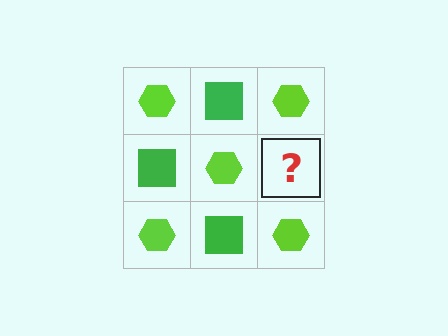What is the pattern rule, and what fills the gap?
The rule is that it alternates lime hexagon and green square in a checkerboard pattern. The gap should be filled with a green square.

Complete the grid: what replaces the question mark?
The question mark should be replaced with a green square.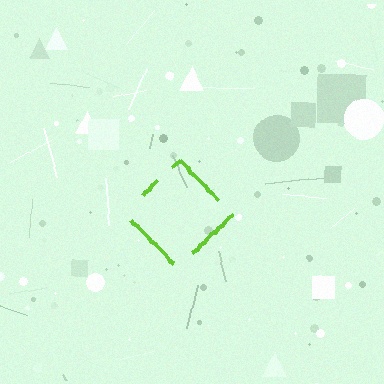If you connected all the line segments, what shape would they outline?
They would outline a diamond.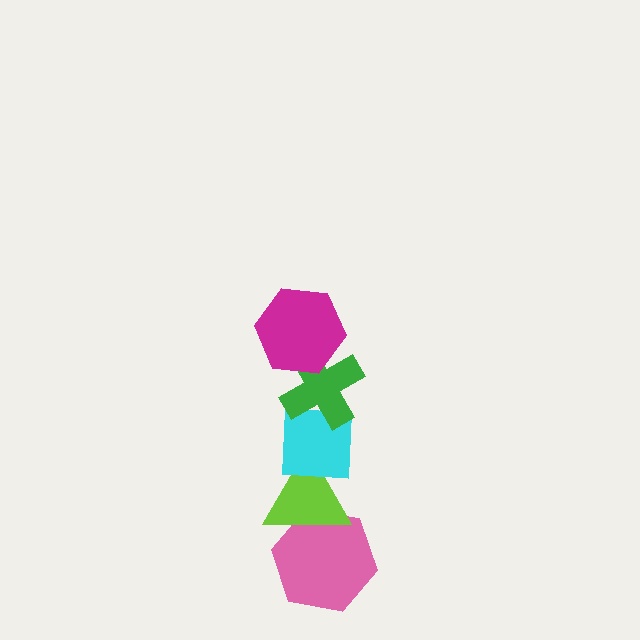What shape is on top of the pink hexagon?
The lime triangle is on top of the pink hexagon.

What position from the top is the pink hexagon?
The pink hexagon is 5th from the top.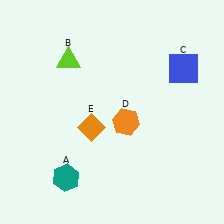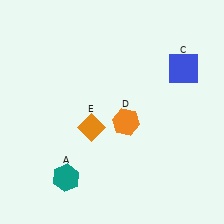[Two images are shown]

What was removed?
The lime triangle (B) was removed in Image 2.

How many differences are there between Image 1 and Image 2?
There is 1 difference between the two images.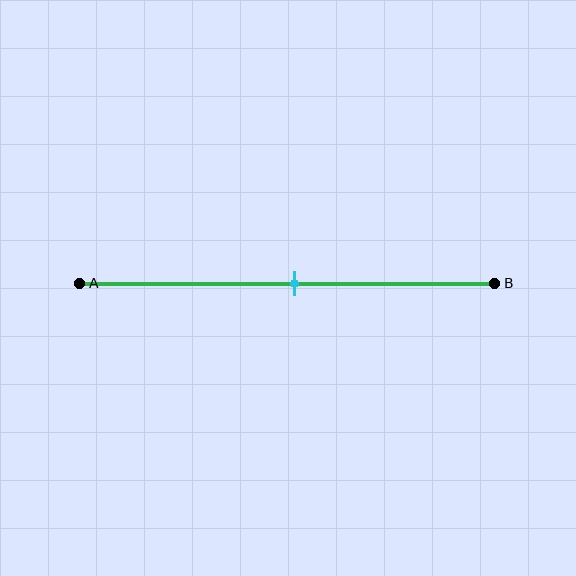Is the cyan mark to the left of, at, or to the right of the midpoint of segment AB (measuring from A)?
The cyan mark is approximately at the midpoint of segment AB.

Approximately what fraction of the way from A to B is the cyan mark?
The cyan mark is approximately 50% of the way from A to B.